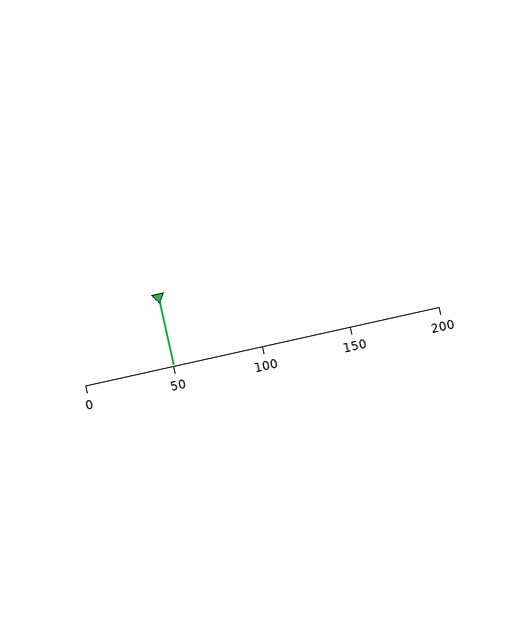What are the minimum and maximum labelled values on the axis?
The axis runs from 0 to 200.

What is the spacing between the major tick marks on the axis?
The major ticks are spaced 50 apart.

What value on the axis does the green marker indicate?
The marker indicates approximately 50.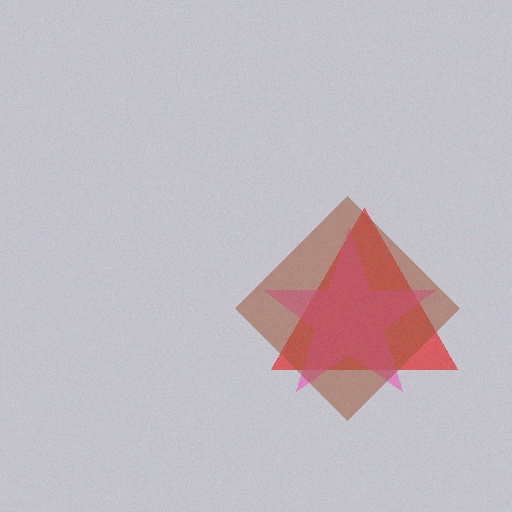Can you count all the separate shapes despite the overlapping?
Yes, there are 3 separate shapes.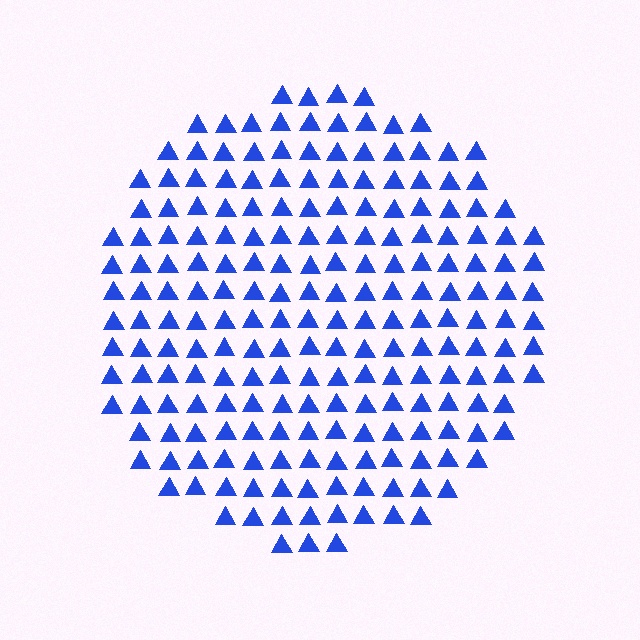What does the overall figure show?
The overall figure shows a circle.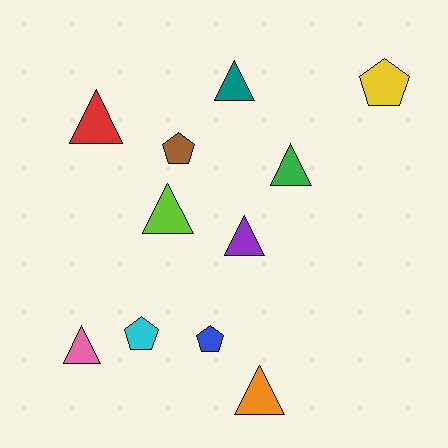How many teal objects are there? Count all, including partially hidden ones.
There is 1 teal object.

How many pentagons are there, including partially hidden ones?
There are 4 pentagons.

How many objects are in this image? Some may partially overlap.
There are 11 objects.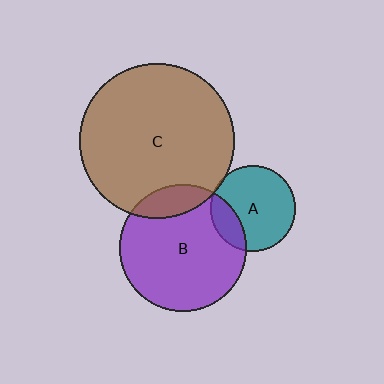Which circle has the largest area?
Circle C (brown).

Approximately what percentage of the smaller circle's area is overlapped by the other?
Approximately 15%.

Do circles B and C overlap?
Yes.